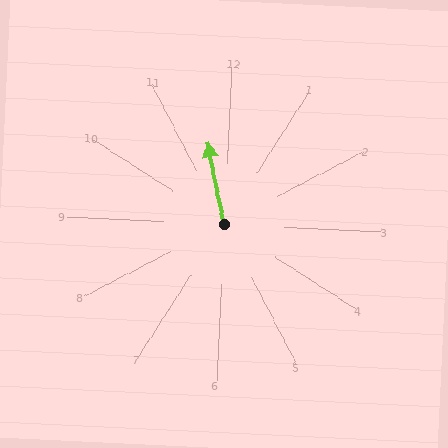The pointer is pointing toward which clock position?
Roughly 12 o'clock.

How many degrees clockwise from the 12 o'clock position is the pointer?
Approximately 346 degrees.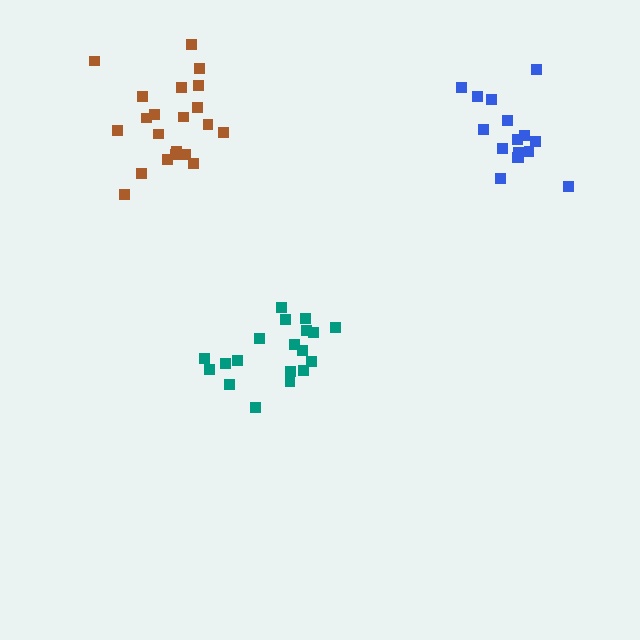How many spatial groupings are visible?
There are 3 spatial groupings.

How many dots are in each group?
Group 1: 16 dots, Group 2: 19 dots, Group 3: 21 dots (56 total).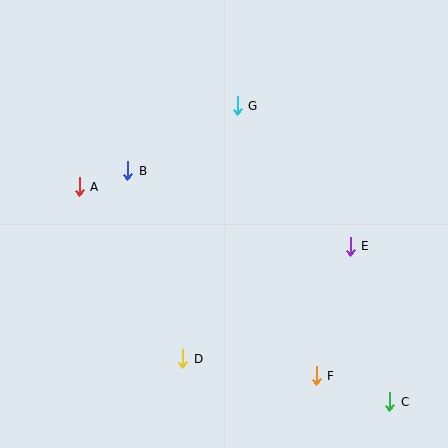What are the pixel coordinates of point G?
Point G is at (237, 106).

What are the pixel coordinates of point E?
Point E is at (350, 246).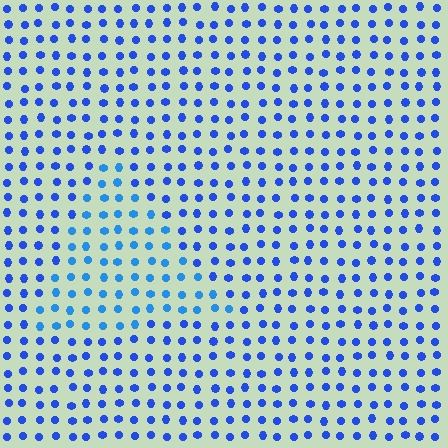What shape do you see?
I see a triangle.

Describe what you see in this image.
The image is filled with small blue elements in a uniform arrangement. A triangle-shaped region is visible where the elements are tinted to a slightly different hue, forming a subtle color boundary.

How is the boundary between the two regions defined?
The boundary is defined purely by a slight shift in hue (about 21 degrees). Spacing, size, and orientation are identical on both sides.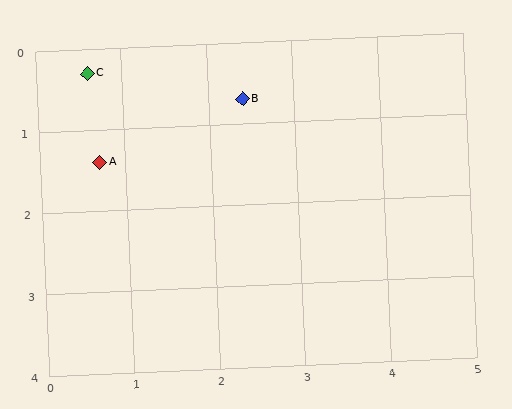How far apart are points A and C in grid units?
Points A and C are about 1.1 grid units apart.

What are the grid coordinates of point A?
Point A is at approximately (0.7, 1.4).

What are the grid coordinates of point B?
Point B is at approximately (2.4, 0.7).